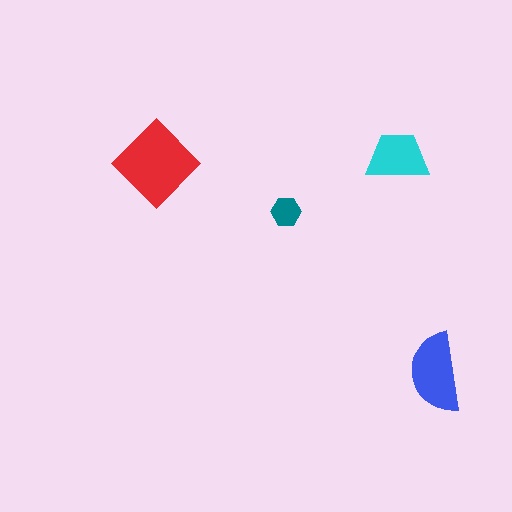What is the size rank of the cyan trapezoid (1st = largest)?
3rd.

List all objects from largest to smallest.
The red diamond, the blue semicircle, the cyan trapezoid, the teal hexagon.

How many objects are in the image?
There are 4 objects in the image.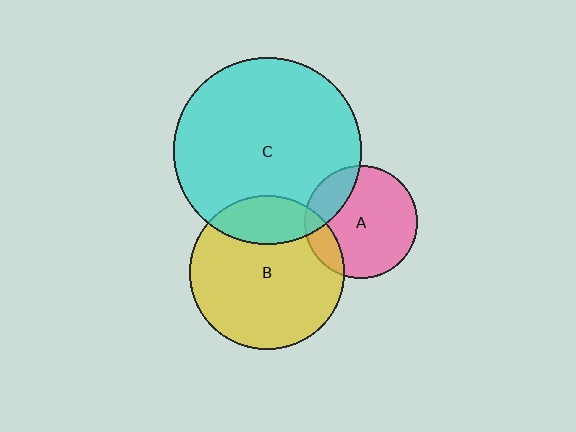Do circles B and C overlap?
Yes.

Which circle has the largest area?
Circle C (cyan).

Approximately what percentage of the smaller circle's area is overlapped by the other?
Approximately 20%.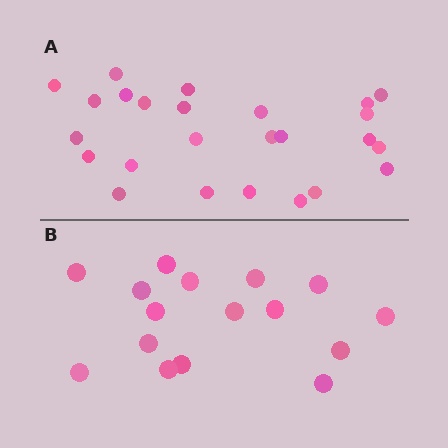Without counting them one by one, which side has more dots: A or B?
Region A (the top region) has more dots.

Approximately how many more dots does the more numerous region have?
Region A has roughly 8 or so more dots than region B.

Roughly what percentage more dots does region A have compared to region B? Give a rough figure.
About 55% more.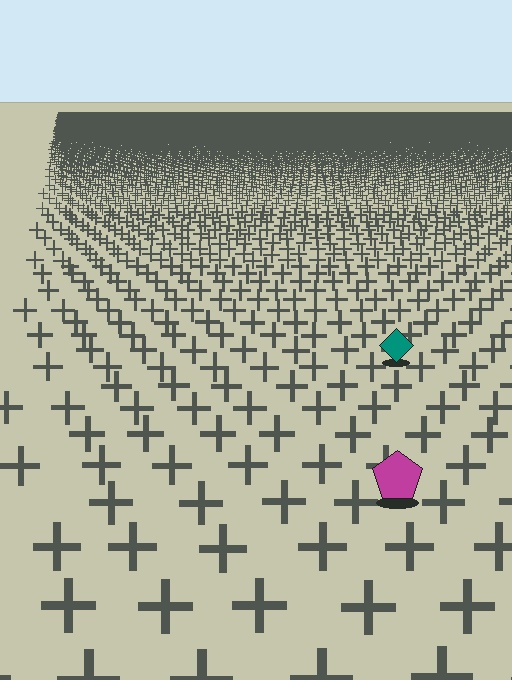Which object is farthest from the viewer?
The teal diamond is farthest from the viewer. It appears smaller and the ground texture around it is denser.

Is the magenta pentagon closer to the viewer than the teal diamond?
Yes. The magenta pentagon is closer — you can tell from the texture gradient: the ground texture is coarser near it.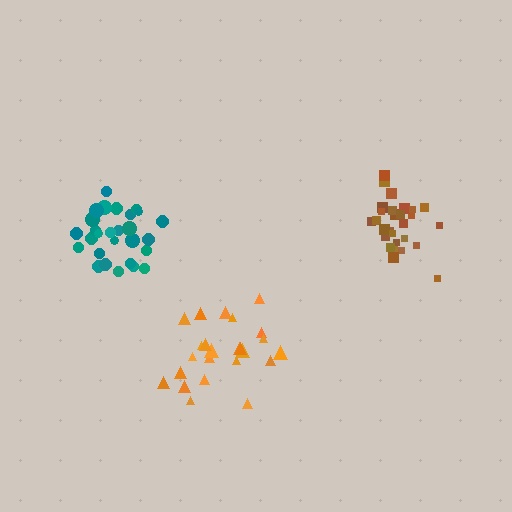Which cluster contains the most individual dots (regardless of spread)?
Brown (28).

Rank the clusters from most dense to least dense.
teal, brown, orange.